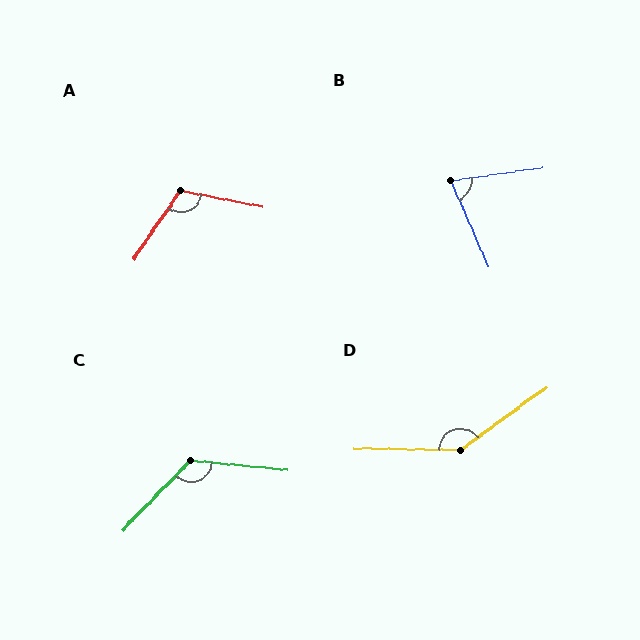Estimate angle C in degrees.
Approximately 128 degrees.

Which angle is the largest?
D, at approximately 143 degrees.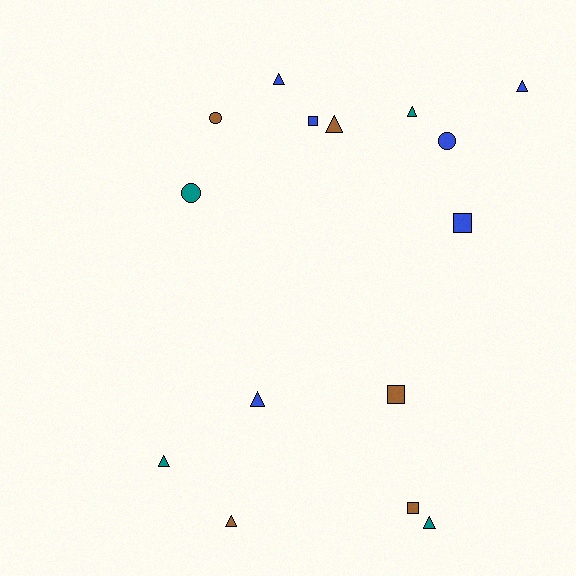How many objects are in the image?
There are 15 objects.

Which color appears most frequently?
Blue, with 6 objects.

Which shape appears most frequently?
Triangle, with 8 objects.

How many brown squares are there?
There are 2 brown squares.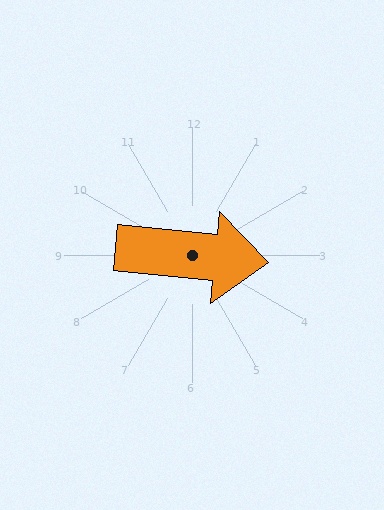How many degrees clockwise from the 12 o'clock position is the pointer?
Approximately 96 degrees.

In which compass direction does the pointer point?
East.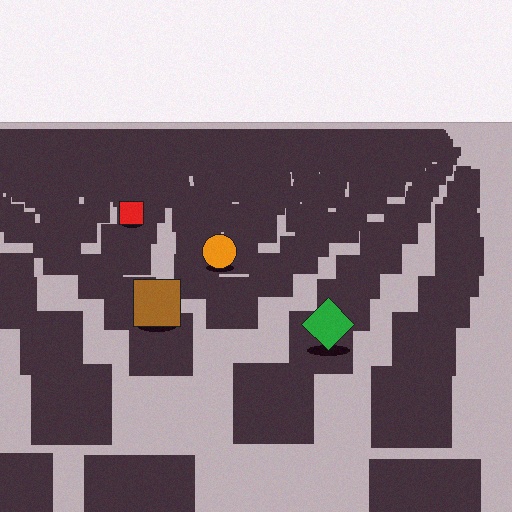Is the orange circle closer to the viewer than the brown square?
No. The brown square is closer — you can tell from the texture gradient: the ground texture is coarser near it.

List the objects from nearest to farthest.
From nearest to farthest: the green diamond, the brown square, the orange circle, the red square.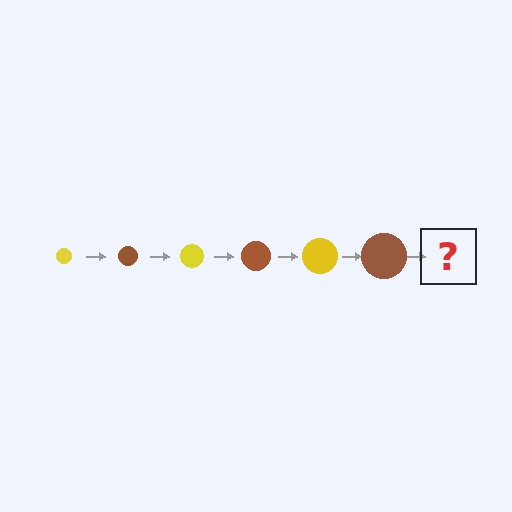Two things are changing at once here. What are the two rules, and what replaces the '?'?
The two rules are that the circle grows larger each step and the color cycles through yellow and brown. The '?' should be a yellow circle, larger than the previous one.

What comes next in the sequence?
The next element should be a yellow circle, larger than the previous one.